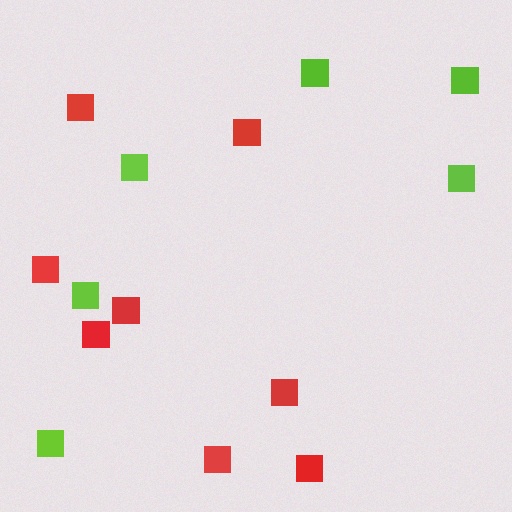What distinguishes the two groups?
There are 2 groups: one group of red squares (8) and one group of lime squares (6).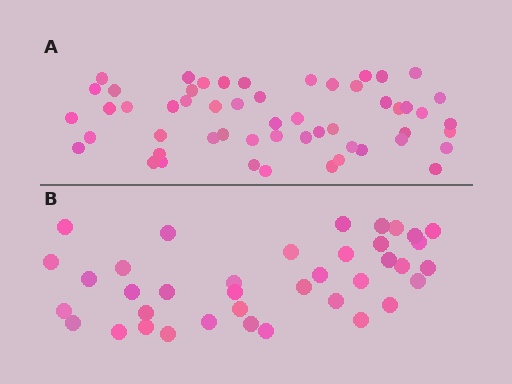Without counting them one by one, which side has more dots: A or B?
Region A (the top region) has more dots.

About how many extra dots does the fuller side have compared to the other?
Region A has approximately 15 more dots than region B.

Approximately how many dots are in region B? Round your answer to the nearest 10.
About 40 dots. (The exact count is 38, which rounds to 40.)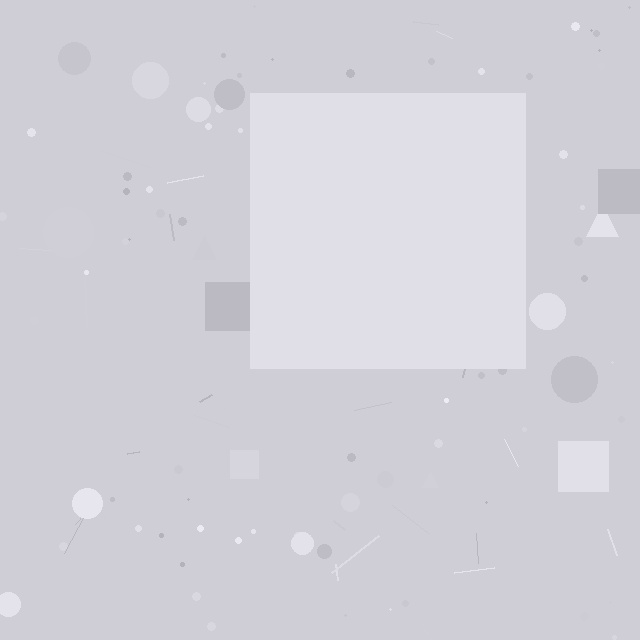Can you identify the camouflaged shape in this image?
The camouflaged shape is a square.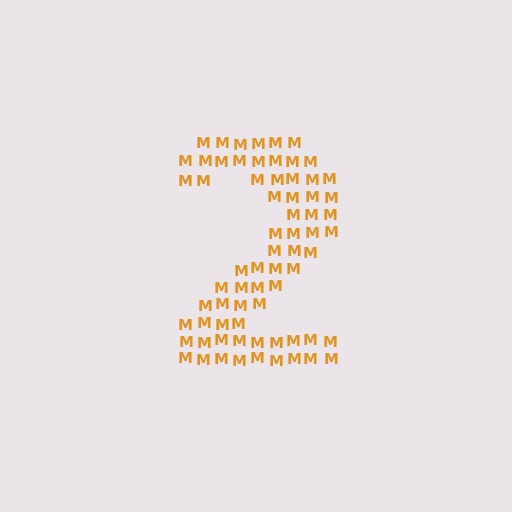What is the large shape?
The large shape is the digit 2.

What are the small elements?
The small elements are letter M's.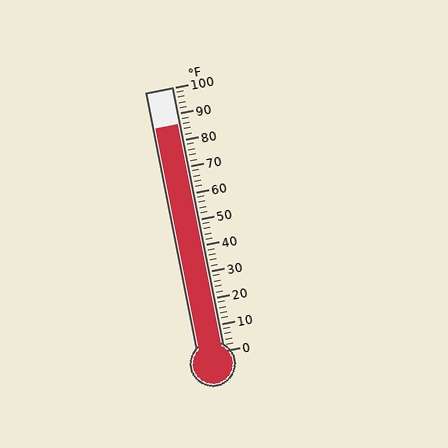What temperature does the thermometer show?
The thermometer shows approximately 86°F.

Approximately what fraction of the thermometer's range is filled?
The thermometer is filled to approximately 85% of its range.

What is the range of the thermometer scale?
The thermometer scale ranges from 0°F to 100°F.